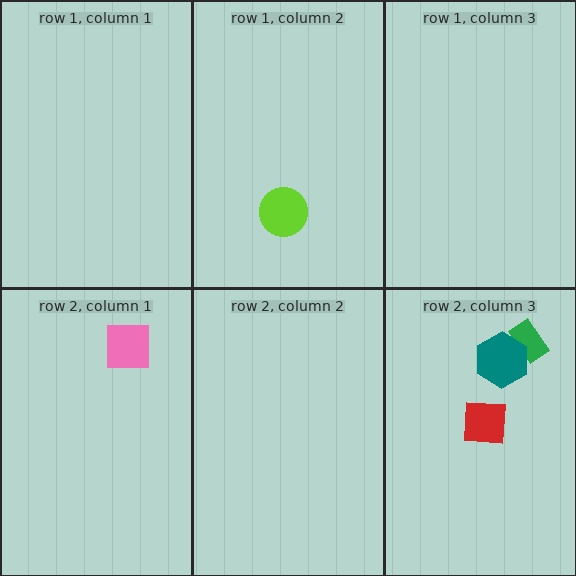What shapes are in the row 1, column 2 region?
The lime circle.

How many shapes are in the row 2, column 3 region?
3.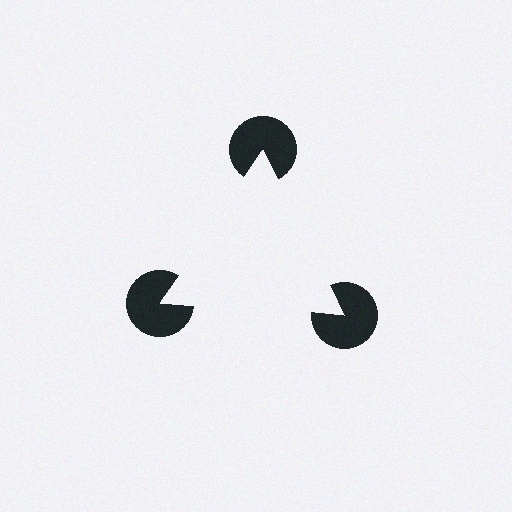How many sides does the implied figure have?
3 sides.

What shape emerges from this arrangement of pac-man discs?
An illusory triangle — its edges are inferred from the aligned wedge cuts in the pac-man discs, not physically drawn.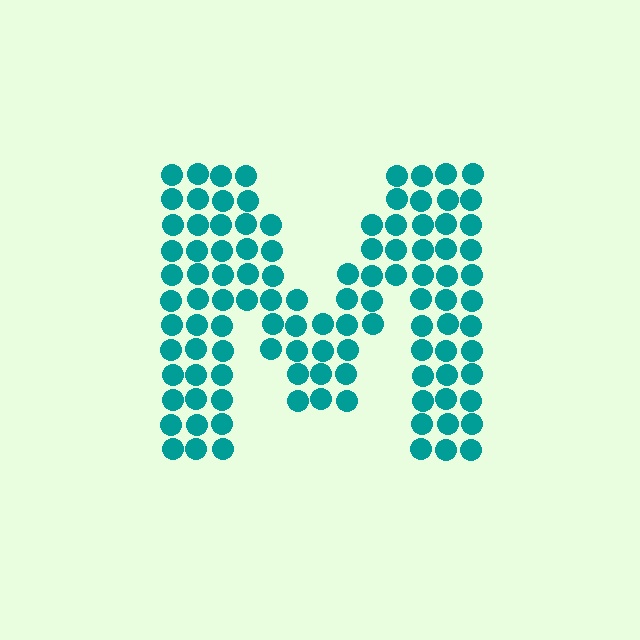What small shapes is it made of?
It is made of small circles.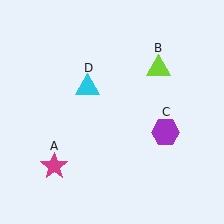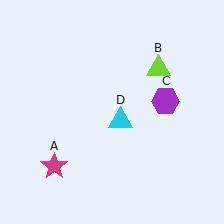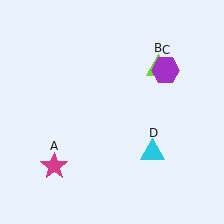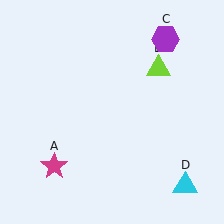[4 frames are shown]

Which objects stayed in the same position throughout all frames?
Magenta star (object A) and lime triangle (object B) remained stationary.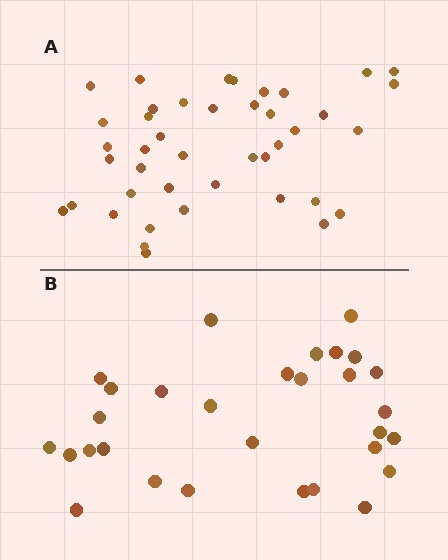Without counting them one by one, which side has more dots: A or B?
Region A (the top region) has more dots.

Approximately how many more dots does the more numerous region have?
Region A has roughly 12 or so more dots than region B.